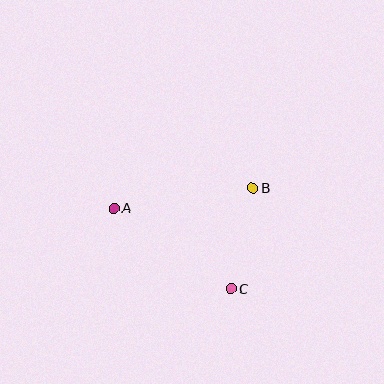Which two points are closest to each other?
Points B and C are closest to each other.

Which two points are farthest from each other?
Points A and C are farthest from each other.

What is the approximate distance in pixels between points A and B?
The distance between A and B is approximately 140 pixels.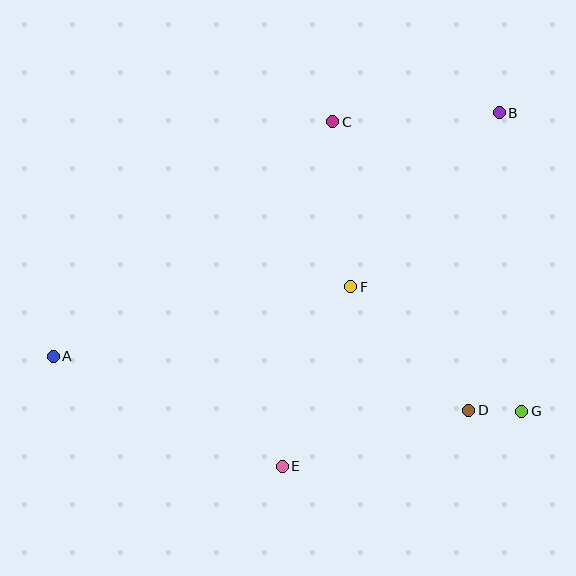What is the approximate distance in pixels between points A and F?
The distance between A and F is approximately 306 pixels.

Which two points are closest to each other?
Points D and G are closest to each other.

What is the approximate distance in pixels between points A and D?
The distance between A and D is approximately 419 pixels.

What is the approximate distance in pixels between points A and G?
The distance between A and G is approximately 472 pixels.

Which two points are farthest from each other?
Points A and B are farthest from each other.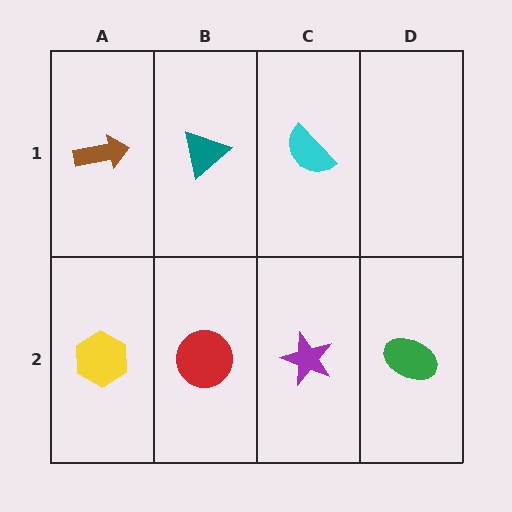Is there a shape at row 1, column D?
No, that cell is empty.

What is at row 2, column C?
A purple star.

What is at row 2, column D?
A green ellipse.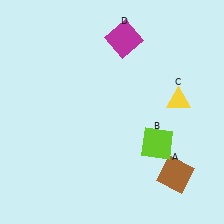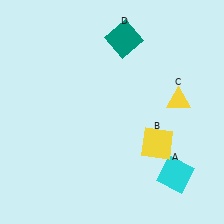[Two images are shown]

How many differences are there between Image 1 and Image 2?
There are 3 differences between the two images.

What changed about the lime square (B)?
In Image 1, B is lime. In Image 2, it changed to yellow.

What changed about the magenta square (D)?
In Image 1, D is magenta. In Image 2, it changed to teal.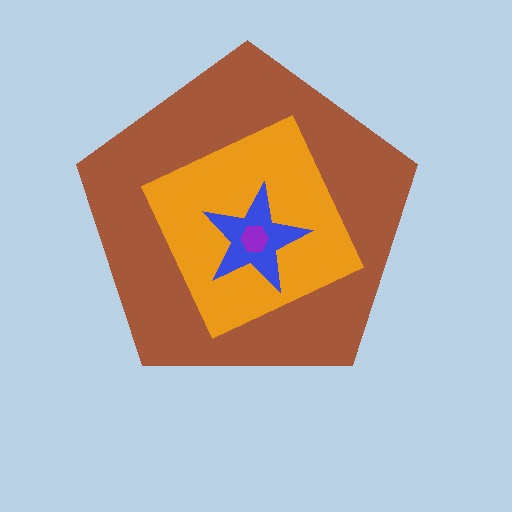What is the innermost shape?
The purple hexagon.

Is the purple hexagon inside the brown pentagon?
Yes.